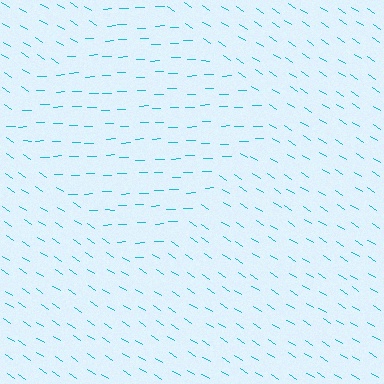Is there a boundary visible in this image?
Yes, there is a texture boundary formed by a change in line orientation.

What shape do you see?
I see a diamond.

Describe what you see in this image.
The image is filled with small cyan line segments. A diamond region in the image has lines oriented differently from the surrounding lines, creating a visible texture boundary.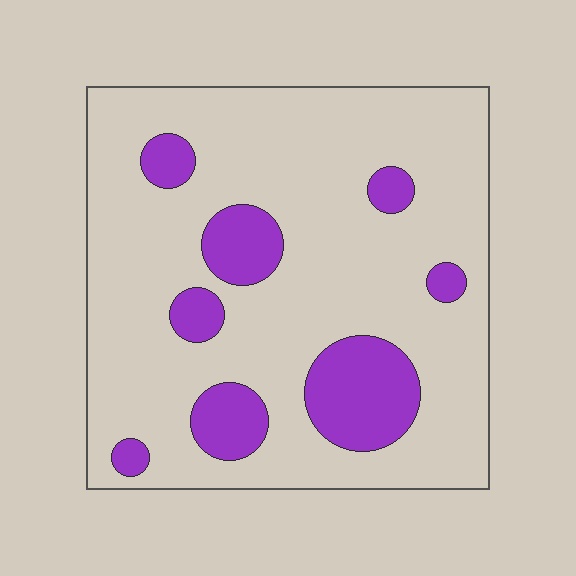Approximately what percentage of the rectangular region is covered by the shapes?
Approximately 20%.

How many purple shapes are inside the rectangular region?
8.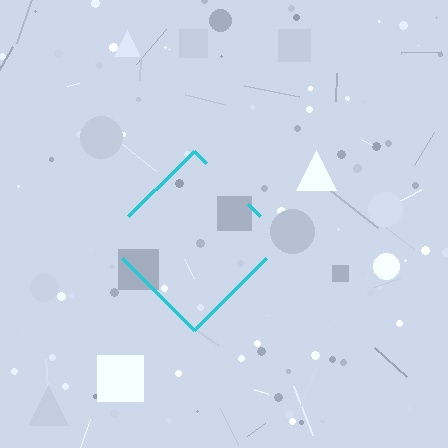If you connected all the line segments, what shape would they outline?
They would outline a diamond.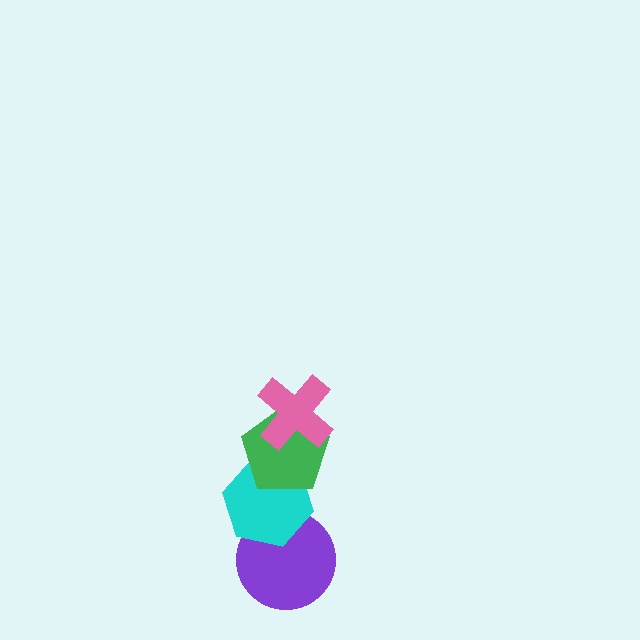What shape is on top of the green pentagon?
The pink cross is on top of the green pentagon.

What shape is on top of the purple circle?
The cyan hexagon is on top of the purple circle.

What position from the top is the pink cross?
The pink cross is 1st from the top.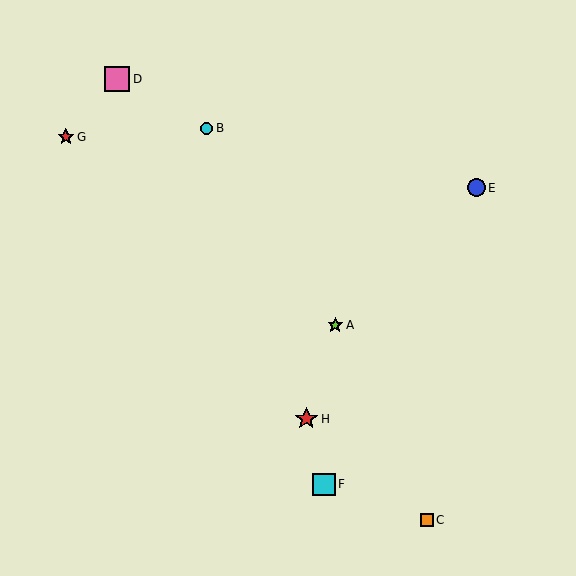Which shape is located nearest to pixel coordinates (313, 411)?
The red star (labeled H) at (306, 419) is nearest to that location.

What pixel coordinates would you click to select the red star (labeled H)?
Click at (306, 419) to select the red star H.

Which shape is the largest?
The pink square (labeled D) is the largest.